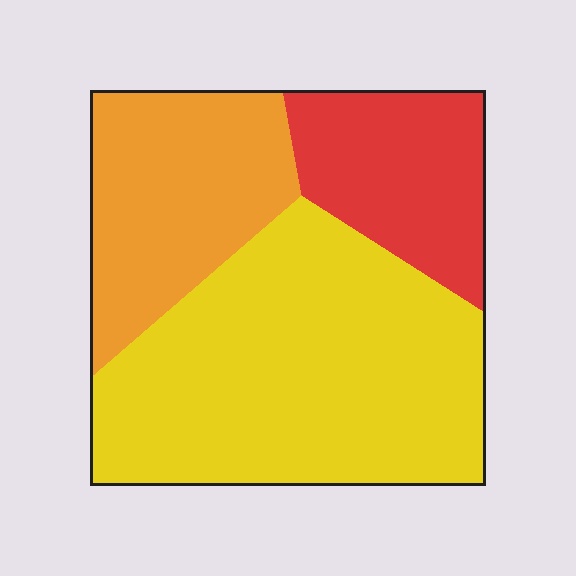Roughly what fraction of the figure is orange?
Orange covers 26% of the figure.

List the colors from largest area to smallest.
From largest to smallest: yellow, orange, red.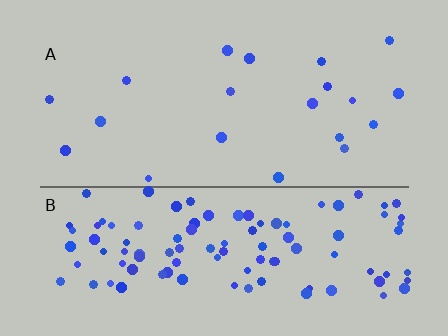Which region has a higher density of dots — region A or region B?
B (the bottom).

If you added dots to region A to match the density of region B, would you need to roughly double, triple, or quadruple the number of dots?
Approximately quadruple.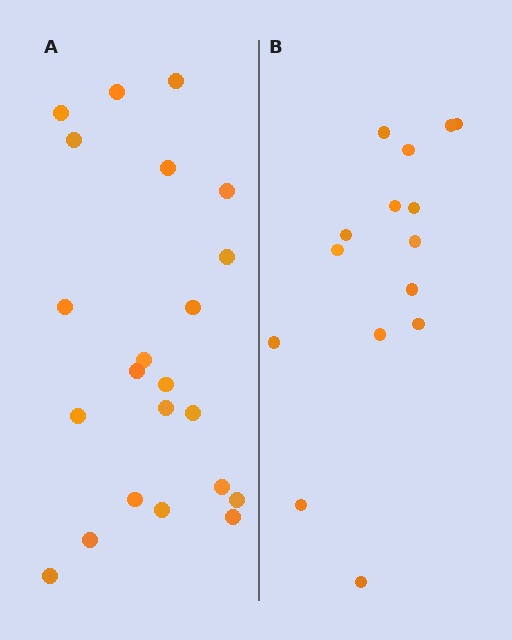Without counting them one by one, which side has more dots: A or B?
Region A (the left region) has more dots.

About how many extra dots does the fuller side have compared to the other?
Region A has roughly 8 or so more dots than region B.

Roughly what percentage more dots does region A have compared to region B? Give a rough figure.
About 45% more.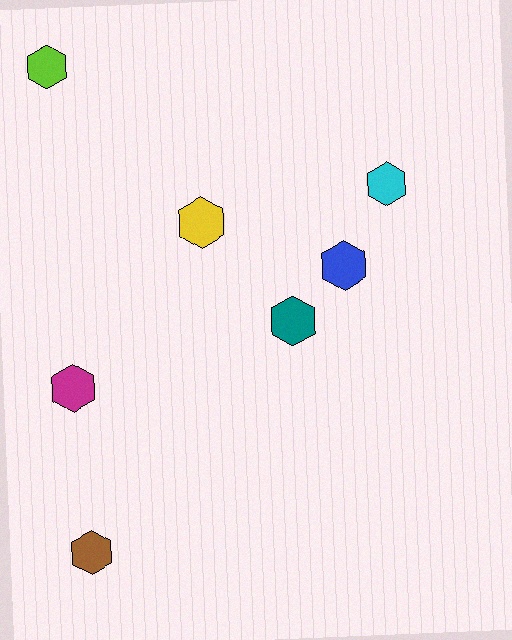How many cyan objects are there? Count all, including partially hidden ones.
There is 1 cyan object.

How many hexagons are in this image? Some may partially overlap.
There are 7 hexagons.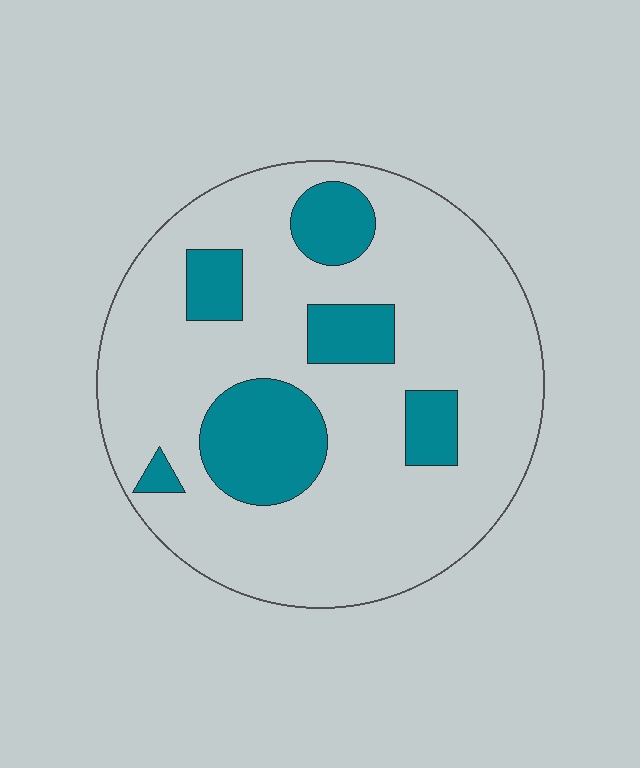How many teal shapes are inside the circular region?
6.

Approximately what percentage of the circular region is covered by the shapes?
Approximately 20%.